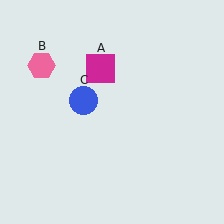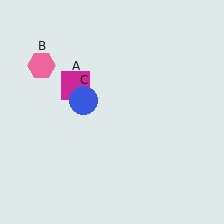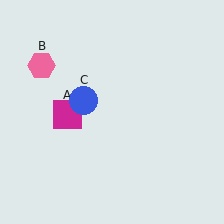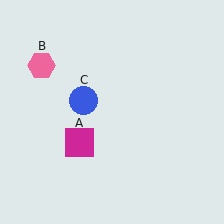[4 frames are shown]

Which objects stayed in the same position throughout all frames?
Pink hexagon (object B) and blue circle (object C) remained stationary.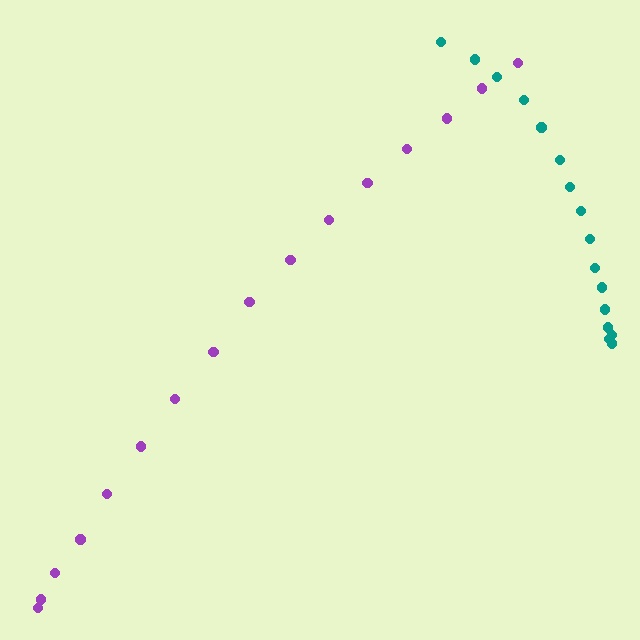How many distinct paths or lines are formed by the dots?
There are 2 distinct paths.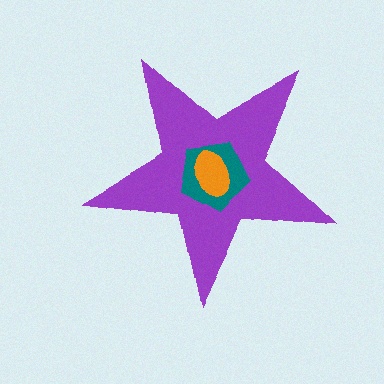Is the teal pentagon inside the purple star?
Yes.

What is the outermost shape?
The purple star.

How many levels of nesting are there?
3.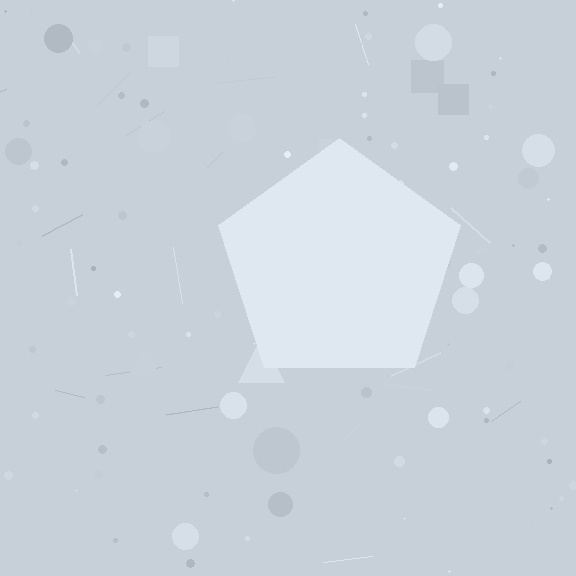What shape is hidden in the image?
A pentagon is hidden in the image.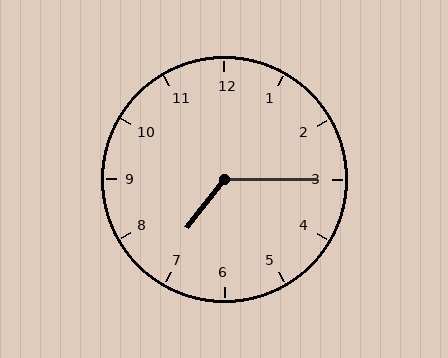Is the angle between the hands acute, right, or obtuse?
It is obtuse.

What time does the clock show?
7:15.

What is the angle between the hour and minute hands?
Approximately 128 degrees.